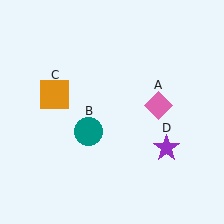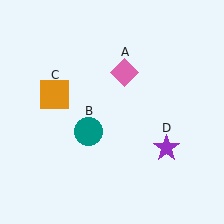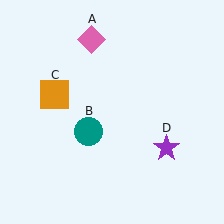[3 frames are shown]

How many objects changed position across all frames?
1 object changed position: pink diamond (object A).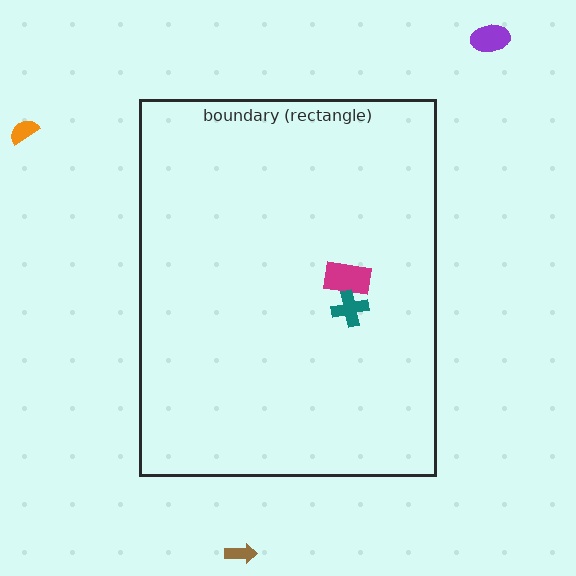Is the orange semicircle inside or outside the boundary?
Outside.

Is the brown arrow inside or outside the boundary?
Outside.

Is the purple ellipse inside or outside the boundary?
Outside.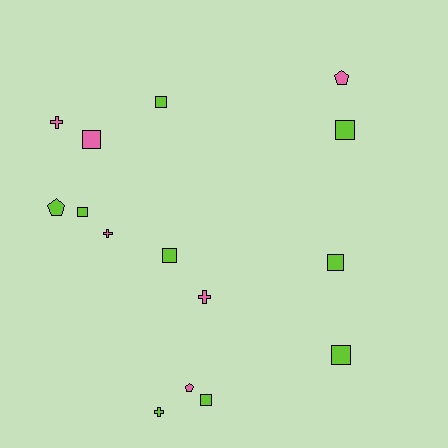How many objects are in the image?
There are 15 objects.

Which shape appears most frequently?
Square, with 8 objects.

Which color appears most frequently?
Lime, with 9 objects.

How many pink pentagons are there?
There are 2 pink pentagons.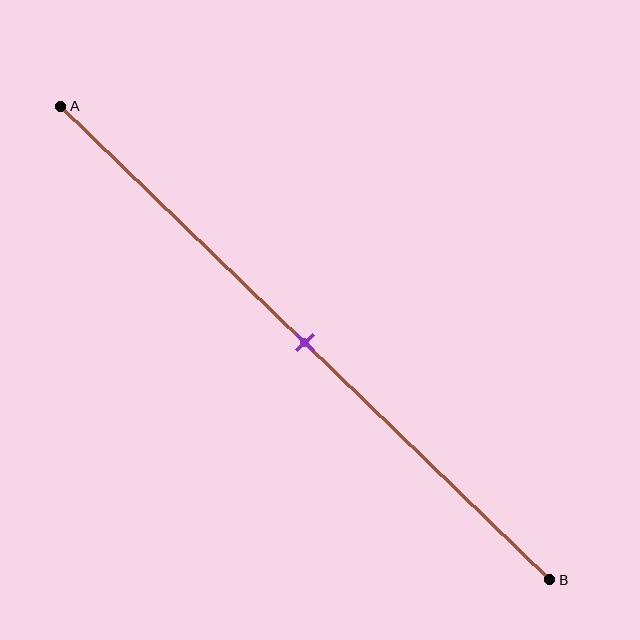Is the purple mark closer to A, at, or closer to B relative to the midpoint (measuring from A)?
The purple mark is approximately at the midpoint of segment AB.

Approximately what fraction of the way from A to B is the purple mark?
The purple mark is approximately 50% of the way from A to B.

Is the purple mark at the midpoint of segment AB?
Yes, the mark is approximately at the midpoint.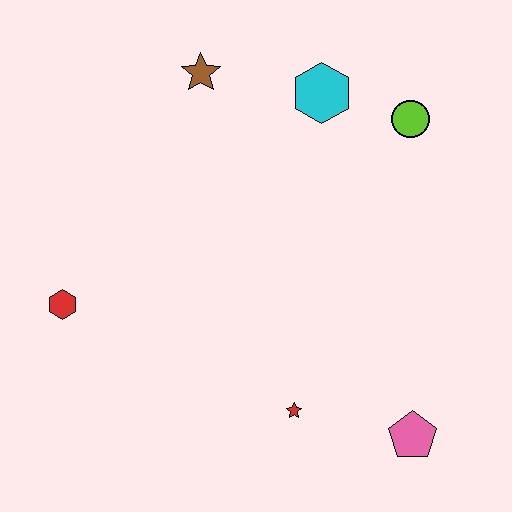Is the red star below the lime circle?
Yes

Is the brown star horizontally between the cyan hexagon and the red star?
No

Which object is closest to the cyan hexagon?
The lime circle is closest to the cyan hexagon.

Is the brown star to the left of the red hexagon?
No